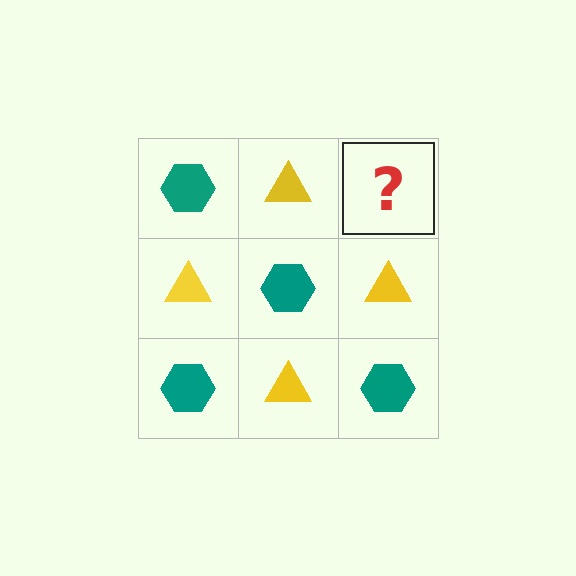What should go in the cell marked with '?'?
The missing cell should contain a teal hexagon.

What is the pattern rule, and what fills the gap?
The rule is that it alternates teal hexagon and yellow triangle in a checkerboard pattern. The gap should be filled with a teal hexagon.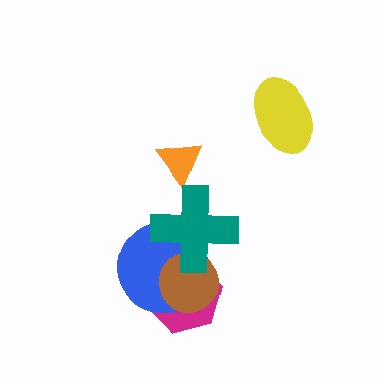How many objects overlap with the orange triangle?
0 objects overlap with the orange triangle.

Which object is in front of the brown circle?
The teal cross is in front of the brown circle.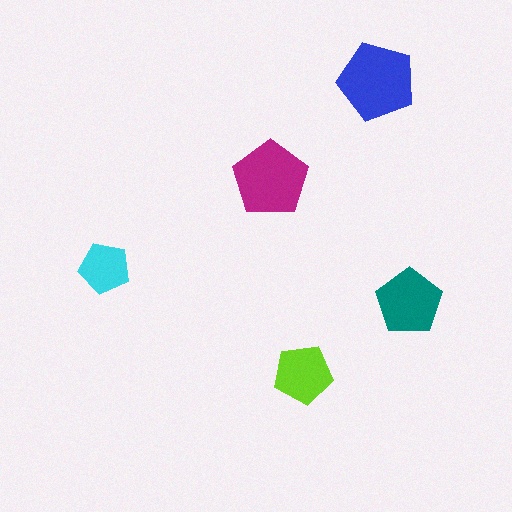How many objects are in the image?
There are 5 objects in the image.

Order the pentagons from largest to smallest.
the blue one, the magenta one, the teal one, the lime one, the cyan one.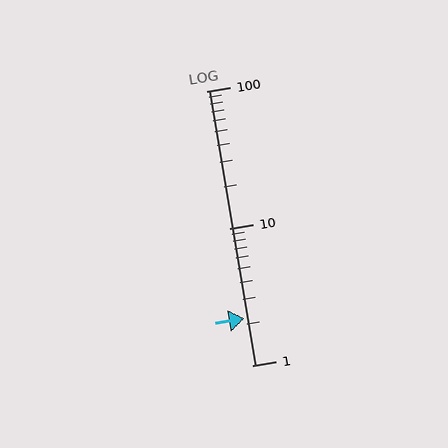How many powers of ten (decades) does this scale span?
The scale spans 2 decades, from 1 to 100.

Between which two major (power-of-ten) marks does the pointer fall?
The pointer is between 1 and 10.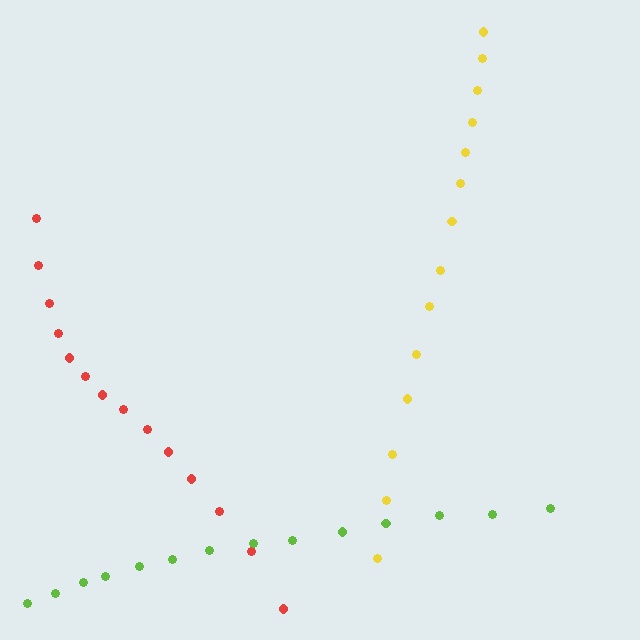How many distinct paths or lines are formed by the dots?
There are 3 distinct paths.